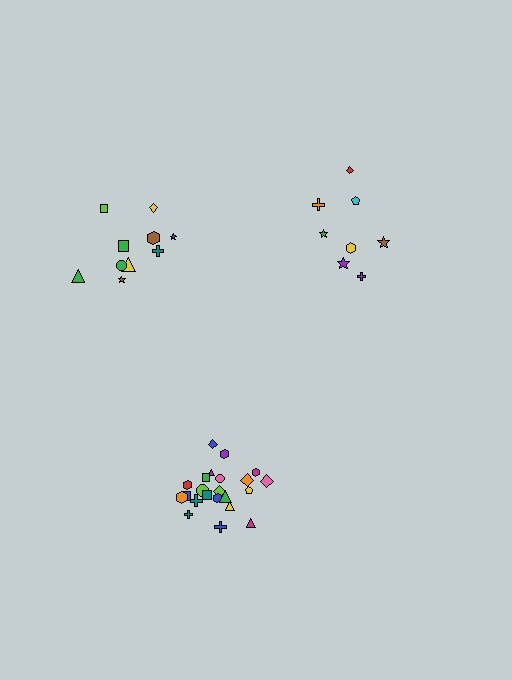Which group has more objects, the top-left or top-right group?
The top-left group.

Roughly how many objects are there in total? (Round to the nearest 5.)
Roughly 40 objects in total.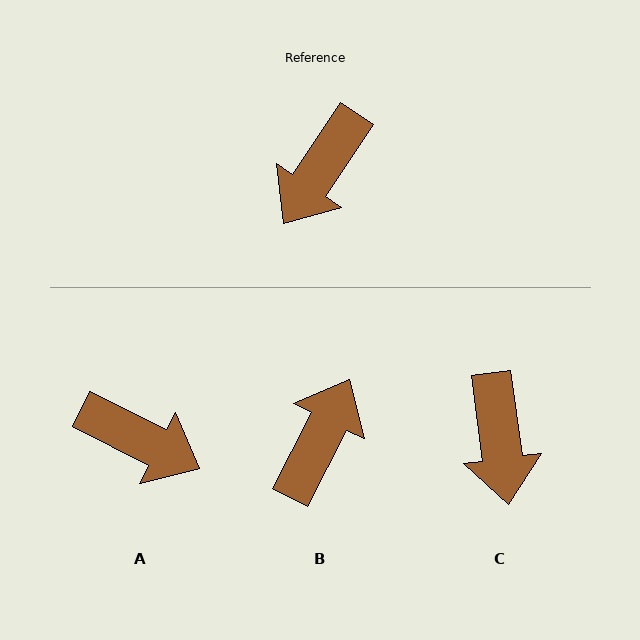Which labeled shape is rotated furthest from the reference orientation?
B, about 173 degrees away.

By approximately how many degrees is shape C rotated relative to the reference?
Approximately 41 degrees counter-clockwise.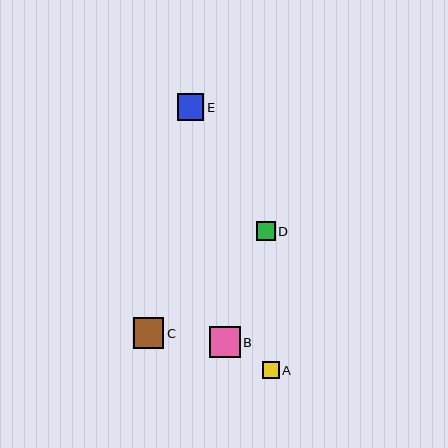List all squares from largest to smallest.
From largest to smallest: B, C, E, D, A.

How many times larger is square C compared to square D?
Square C is approximately 1.6 times the size of square D.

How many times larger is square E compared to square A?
Square E is approximately 1.6 times the size of square A.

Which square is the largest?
Square B is the largest with a size of approximately 31 pixels.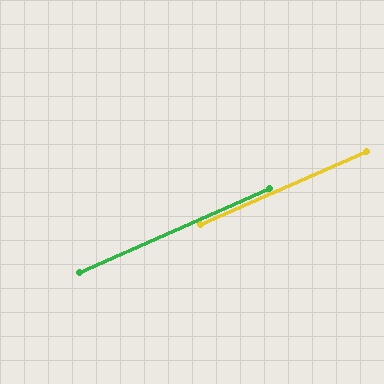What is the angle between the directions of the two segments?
Approximately 0 degrees.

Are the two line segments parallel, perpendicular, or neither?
Parallel — their directions differ by only 0.2°.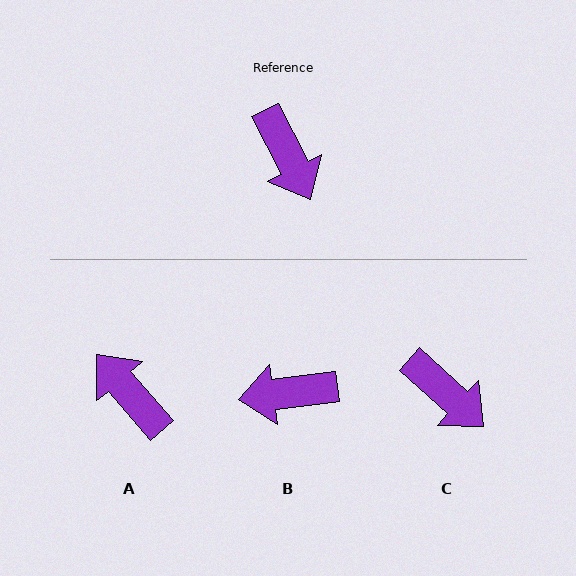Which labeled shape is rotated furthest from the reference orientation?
A, about 166 degrees away.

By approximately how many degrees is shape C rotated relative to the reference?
Approximately 21 degrees counter-clockwise.